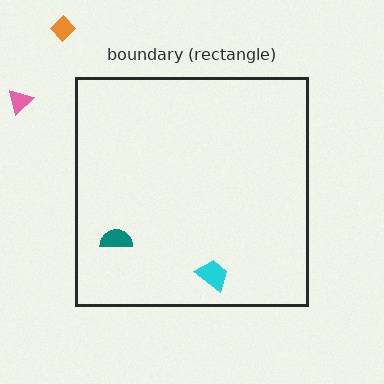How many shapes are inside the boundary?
2 inside, 2 outside.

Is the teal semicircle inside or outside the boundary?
Inside.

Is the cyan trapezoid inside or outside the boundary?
Inside.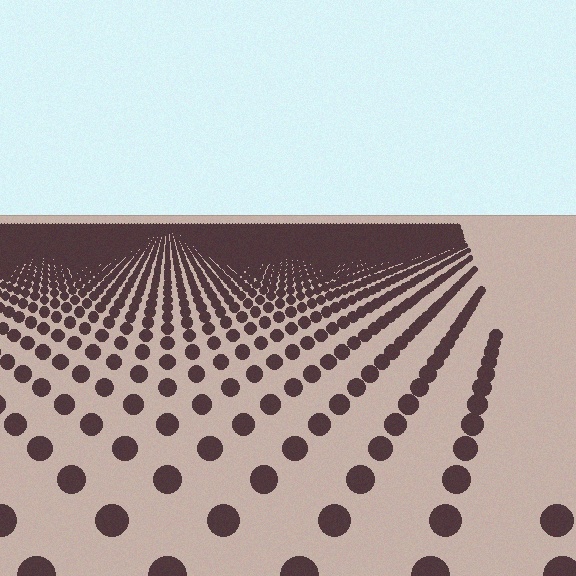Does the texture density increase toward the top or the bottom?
Density increases toward the top.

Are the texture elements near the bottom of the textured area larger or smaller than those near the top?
Larger. Near the bottom, elements are closer to the viewer and appear at a bigger on-screen size.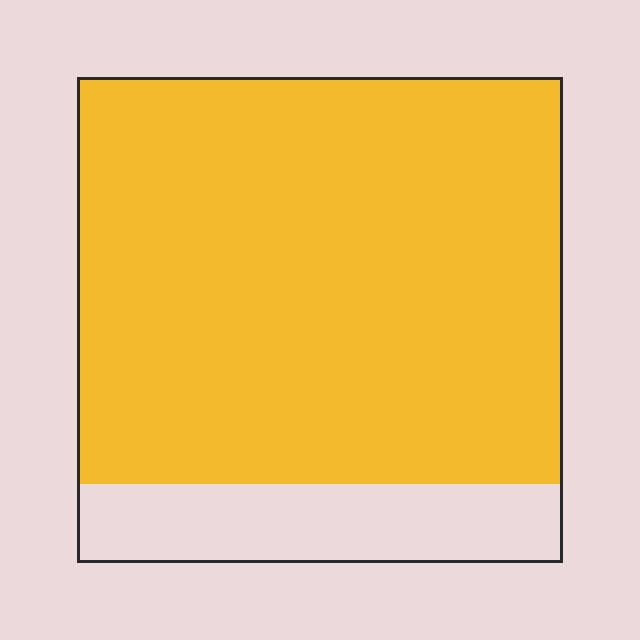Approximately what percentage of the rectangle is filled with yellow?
Approximately 85%.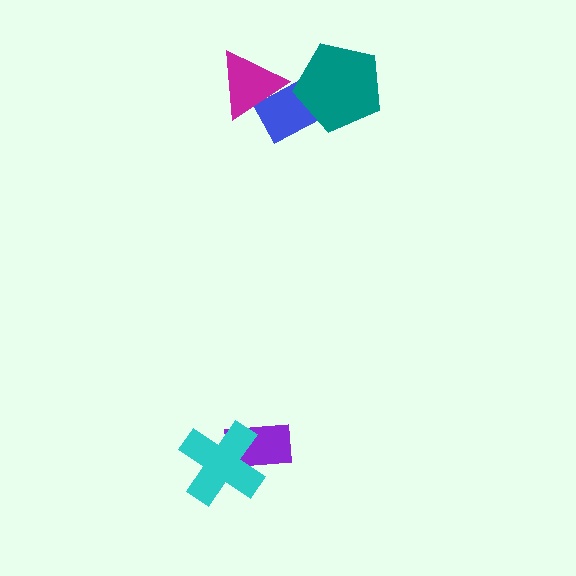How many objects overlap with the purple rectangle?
1 object overlaps with the purple rectangle.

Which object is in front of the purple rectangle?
The cyan cross is in front of the purple rectangle.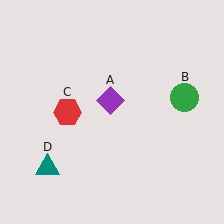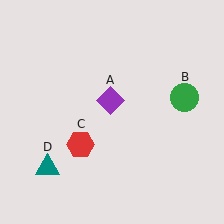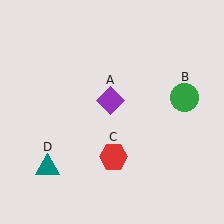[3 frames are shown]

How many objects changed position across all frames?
1 object changed position: red hexagon (object C).